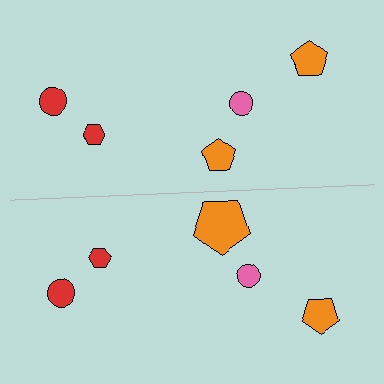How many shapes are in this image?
There are 10 shapes in this image.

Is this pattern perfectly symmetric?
No, the pattern is not perfectly symmetric. The orange pentagon on the bottom side has a different size than its mirror counterpart.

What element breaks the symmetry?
The orange pentagon on the bottom side has a different size than its mirror counterpart.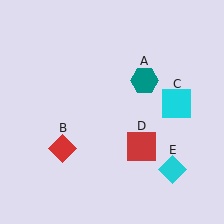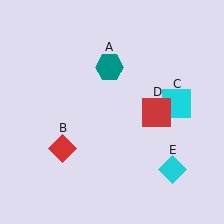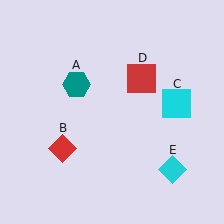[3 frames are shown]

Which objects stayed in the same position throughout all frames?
Red diamond (object B) and cyan square (object C) and cyan diamond (object E) remained stationary.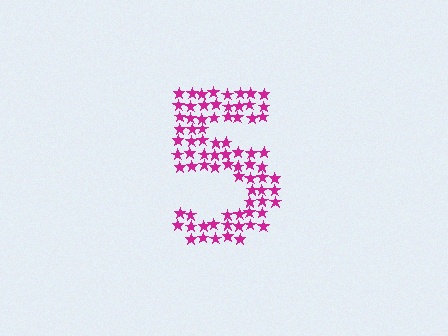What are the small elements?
The small elements are stars.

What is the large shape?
The large shape is the digit 5.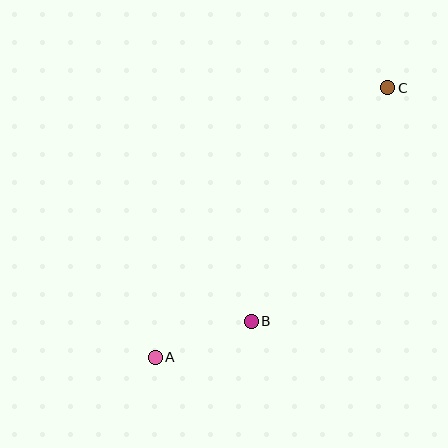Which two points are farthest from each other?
Points A and C are farthest from each other.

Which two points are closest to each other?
Points A and B are closest to each other.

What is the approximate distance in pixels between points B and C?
The distance between B and C is approximately 270 pixels.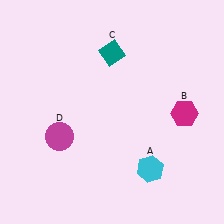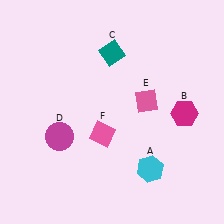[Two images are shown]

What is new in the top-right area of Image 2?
A pink diamond (E) was added in the top-right area of Image 2.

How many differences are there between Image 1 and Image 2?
There are 2 differences between the two images.